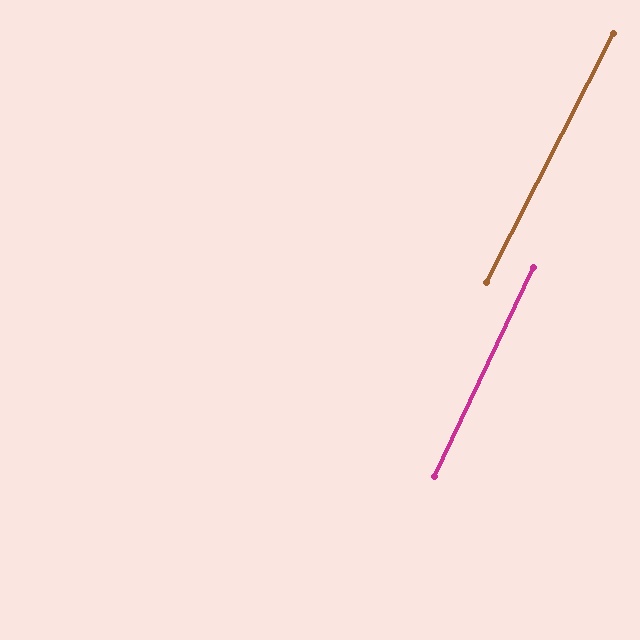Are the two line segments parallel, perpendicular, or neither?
Parallel — their directions differ by only 1.7°.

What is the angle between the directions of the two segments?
Approximately 2 degrees.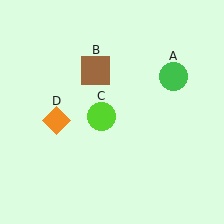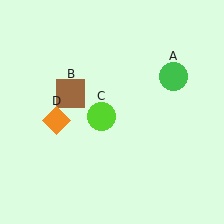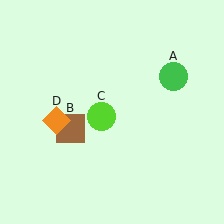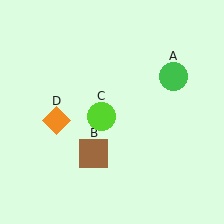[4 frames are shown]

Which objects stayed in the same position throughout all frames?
Green circle (object A) and lime circle (object C) and orange diamond (object D) remained stationary.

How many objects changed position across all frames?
1 object changed position: brown square (object B).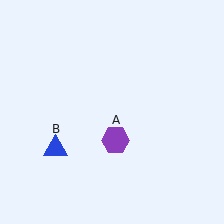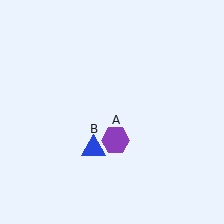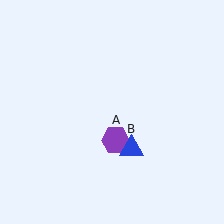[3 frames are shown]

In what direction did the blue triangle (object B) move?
The blue triangle (object B) moved right.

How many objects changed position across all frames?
1 object changed position: blue triangle (object B).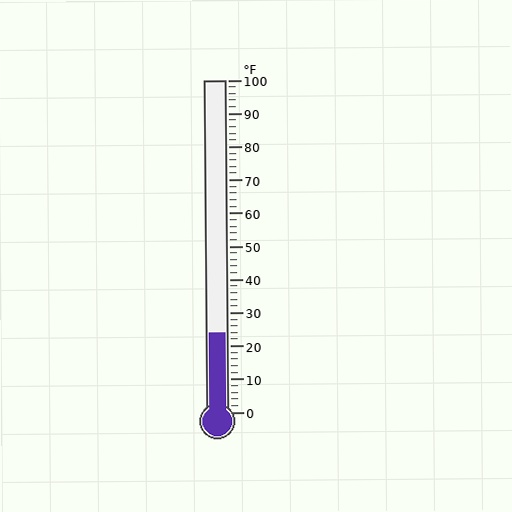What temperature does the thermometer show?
The thermometer shows approximately 24°F.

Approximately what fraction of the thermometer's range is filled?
The thermometer is filled to approximately 25% of its range.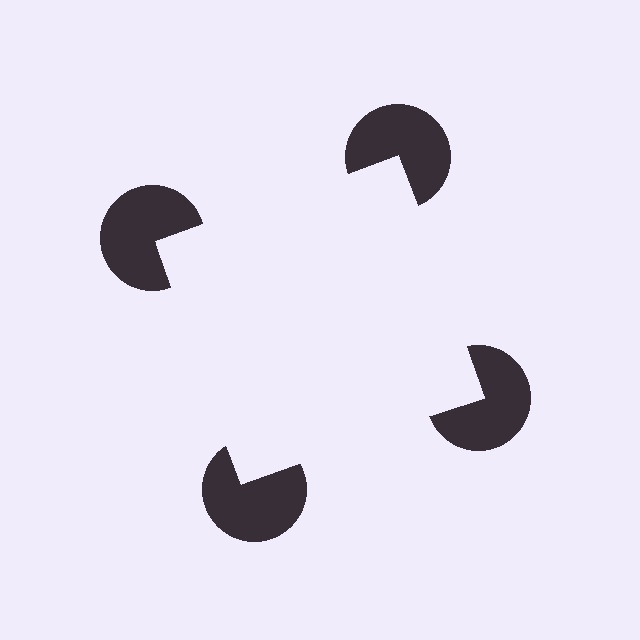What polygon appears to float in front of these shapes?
An illusory square — its edges are inferred from the aligned wedge cuts in the pac-man discs, not physically drawn.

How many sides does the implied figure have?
4 sides.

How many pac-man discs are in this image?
There are 4 — one at each vertex of the illusory square.